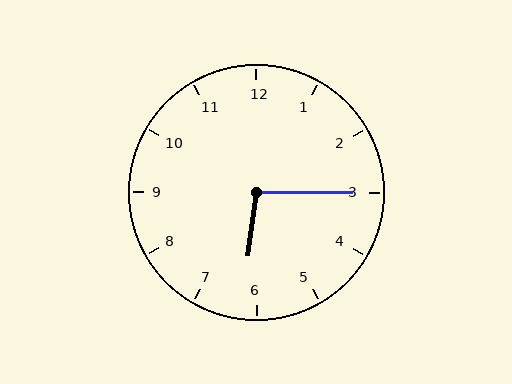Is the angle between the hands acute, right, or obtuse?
It is obtuse.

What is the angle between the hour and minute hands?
Approximately 98 degrees.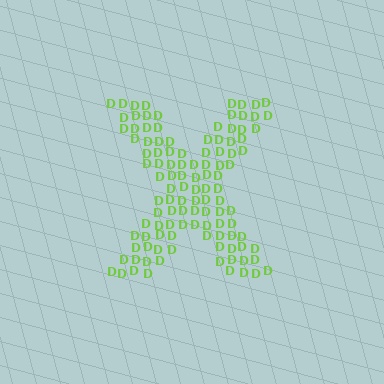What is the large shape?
The large shape is the letter X.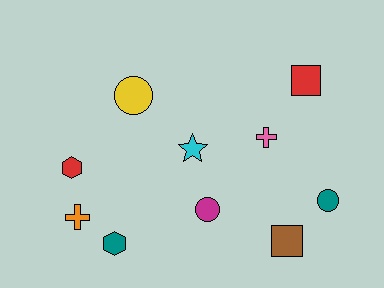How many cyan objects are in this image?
There is 1 cyan object.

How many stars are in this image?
There is 1 star.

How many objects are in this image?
There are 10 objects.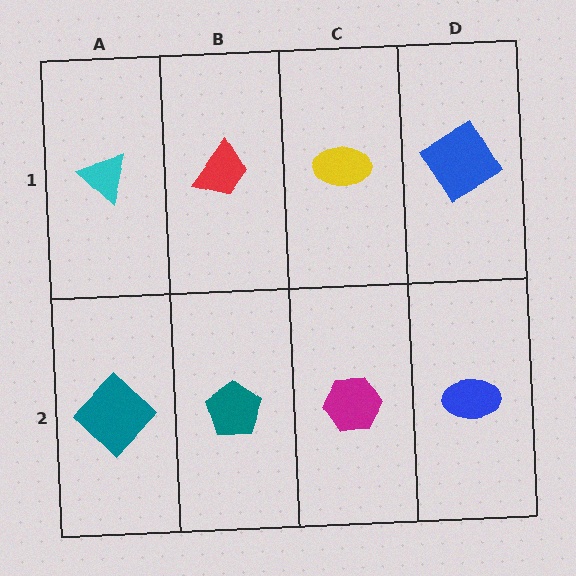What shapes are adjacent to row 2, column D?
A blue diamond (row 1, column D), a magenta hexagon (row 2, column C).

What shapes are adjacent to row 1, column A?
A teal diamond (row 2, column A), a red trapezoid (row 1, column B).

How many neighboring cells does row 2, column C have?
3.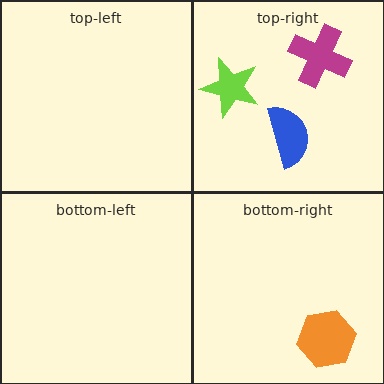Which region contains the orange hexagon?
The bottom-right region.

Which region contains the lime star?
The top-right region.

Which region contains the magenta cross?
The top-right region.